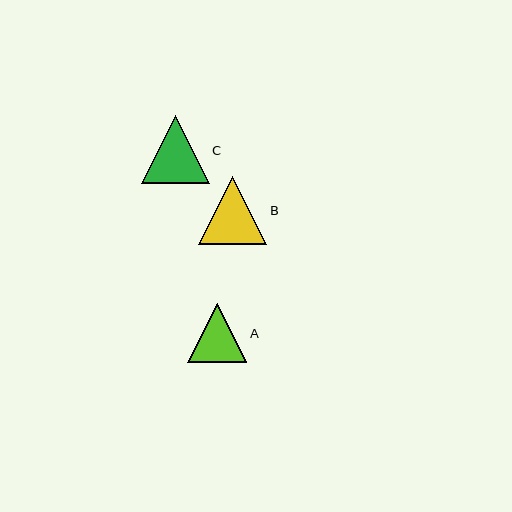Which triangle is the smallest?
Triangle A is the smallest with a size of approximately 59 pixels.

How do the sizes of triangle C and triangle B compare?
Triangle C and triangle B are approximately the same size.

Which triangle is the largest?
Triangle C is the largest with a size of approximately 68 pixels.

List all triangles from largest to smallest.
From largest to smallest: C, B, A.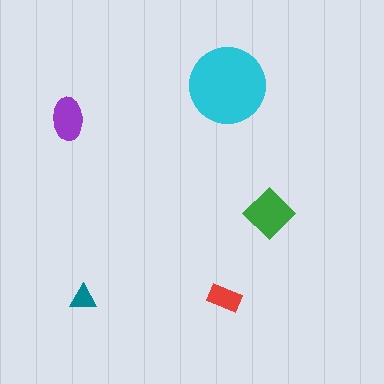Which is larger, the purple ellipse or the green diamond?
The green diamond.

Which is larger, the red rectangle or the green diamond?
The green diamond.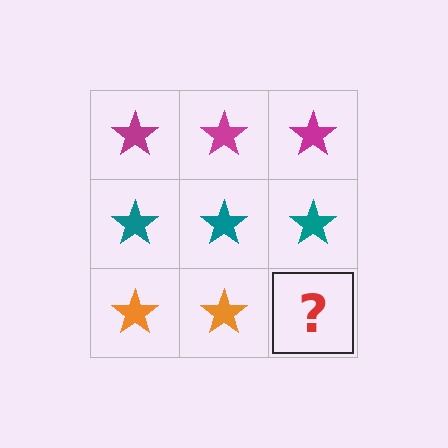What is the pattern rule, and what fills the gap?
The rule is that each row has a consistent color. The gap should be filled with an orange star.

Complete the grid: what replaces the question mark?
The question mark should be replaced with an orange star.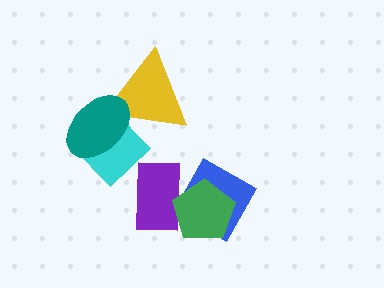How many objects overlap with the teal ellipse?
2 objects overlap with the teal ellipse.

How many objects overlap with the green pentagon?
2 objects overlap with the green pentagon.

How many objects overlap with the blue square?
2 objects overlap with the blue square.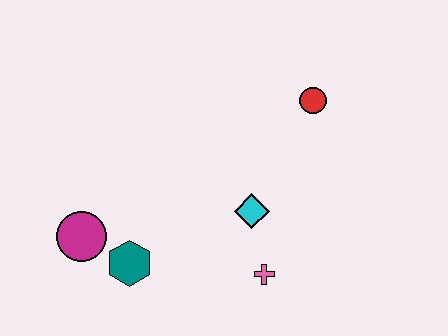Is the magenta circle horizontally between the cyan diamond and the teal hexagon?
No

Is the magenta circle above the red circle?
No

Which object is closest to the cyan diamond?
The pink cross is closest to the cyan diamond.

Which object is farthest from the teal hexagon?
The red circle is farthest from the teal hexagon.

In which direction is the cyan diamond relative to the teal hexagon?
The cyan diamond is to the right of the teal hexagon.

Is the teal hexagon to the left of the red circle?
Yes